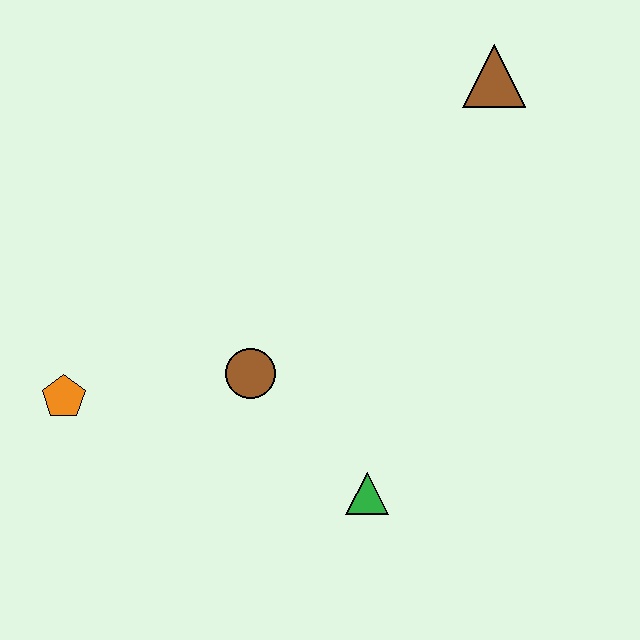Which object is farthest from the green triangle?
The brown triangle is farthest from the green triangle.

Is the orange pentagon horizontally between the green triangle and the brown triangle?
No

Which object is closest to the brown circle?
The green triangle is closest to the brown circle.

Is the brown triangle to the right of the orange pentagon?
Yes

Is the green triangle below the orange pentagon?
Yes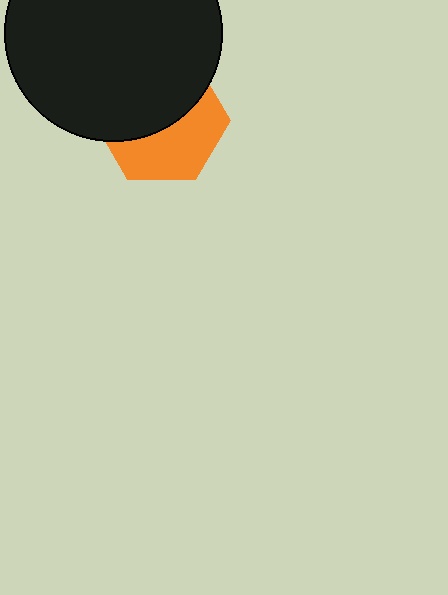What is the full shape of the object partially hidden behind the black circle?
The partially hidden object is an orange hexagon.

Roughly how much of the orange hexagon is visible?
About half of it is visible (roughly 47%).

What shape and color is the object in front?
The object in front is a black circle.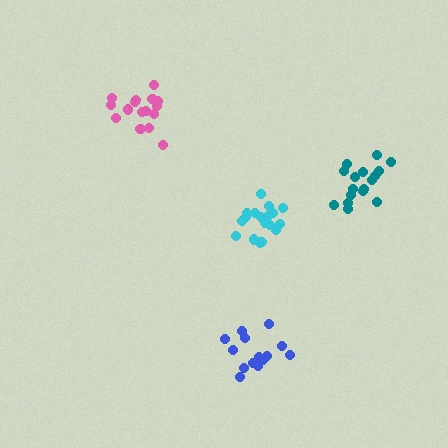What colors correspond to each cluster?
The clusters are colored: cyan, teal, pink, blue.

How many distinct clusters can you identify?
There are 4 distinct clusters.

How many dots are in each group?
Group 1: 18 dots, Group 2: 17 dots, Group 3: 17 dots, Group 4: 15 dots (67 total).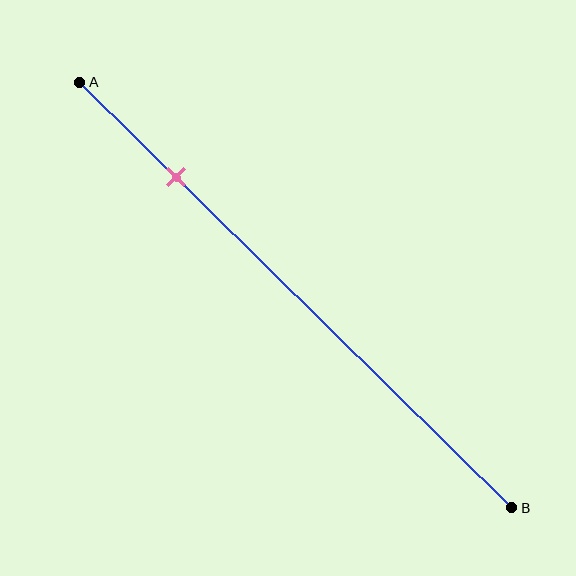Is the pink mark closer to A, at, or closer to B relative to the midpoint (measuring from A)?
The pink mark is closer to point A than the midpoint of segment AB.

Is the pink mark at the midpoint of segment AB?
No, the mark is at about 20% from A, not at the 50% midpoint.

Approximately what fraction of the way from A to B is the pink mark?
The pink mark is approximately 20% of the way from A to B.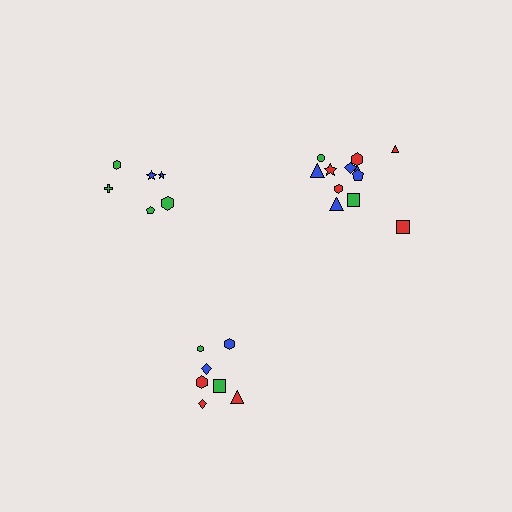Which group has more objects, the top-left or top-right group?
The top-right group.